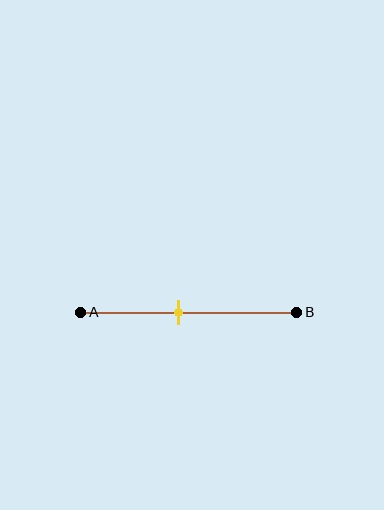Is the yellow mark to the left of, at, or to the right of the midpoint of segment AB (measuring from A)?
The yellow mark is to the left of the midpoint of segment AB.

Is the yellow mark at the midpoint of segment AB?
No, the mark is at about 45% from A, not at the 50% midpoint.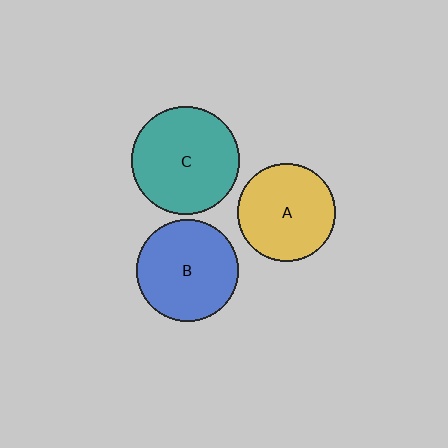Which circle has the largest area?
Circle C (teal).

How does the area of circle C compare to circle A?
Approximately 1.2 times.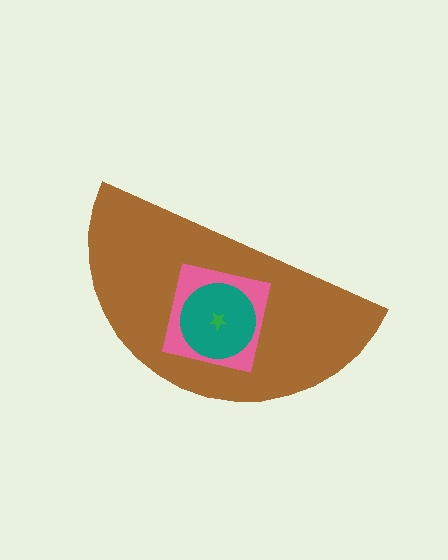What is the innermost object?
The green star.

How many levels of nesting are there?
4.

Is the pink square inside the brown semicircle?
Yes.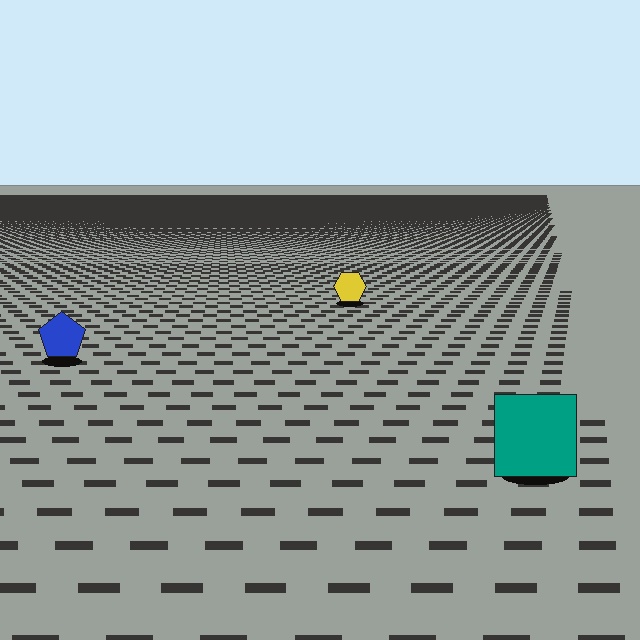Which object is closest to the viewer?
The teal square is closest. The texture marks near it are larger and more spread out.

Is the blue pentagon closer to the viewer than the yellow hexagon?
Yes. The blue pentagon is closer — you can tell from the texture gradient: the ground texture is coarser near it.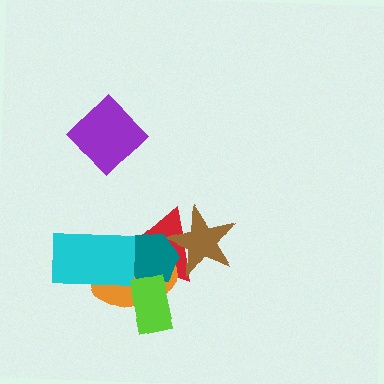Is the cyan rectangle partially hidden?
No, no other shape covers it.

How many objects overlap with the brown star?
2 objects overlap with the brown star.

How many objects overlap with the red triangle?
5 objects overlap with the red triangle.